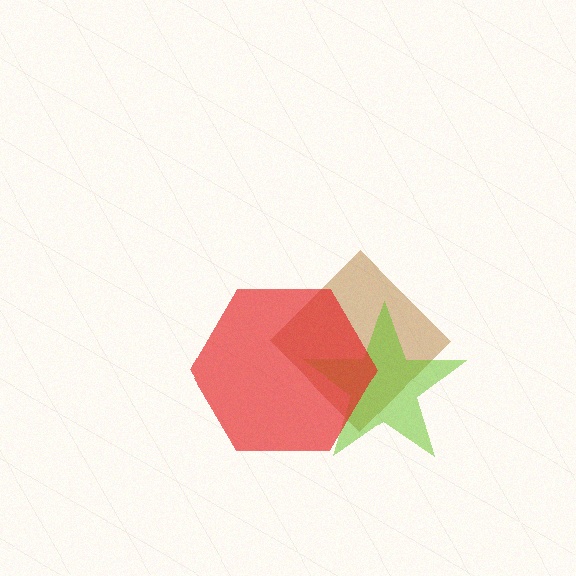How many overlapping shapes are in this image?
There are 3 overlapping shapes in the image.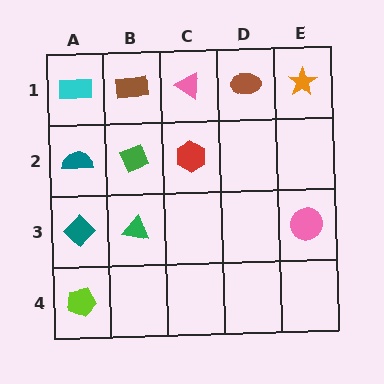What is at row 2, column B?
A green diamond.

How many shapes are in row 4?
1 shape.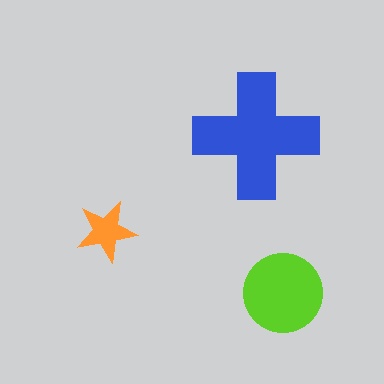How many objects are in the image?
There are 3 objects in the image.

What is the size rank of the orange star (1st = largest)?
3rd.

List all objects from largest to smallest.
The blue cross, the lime circle, the orange star.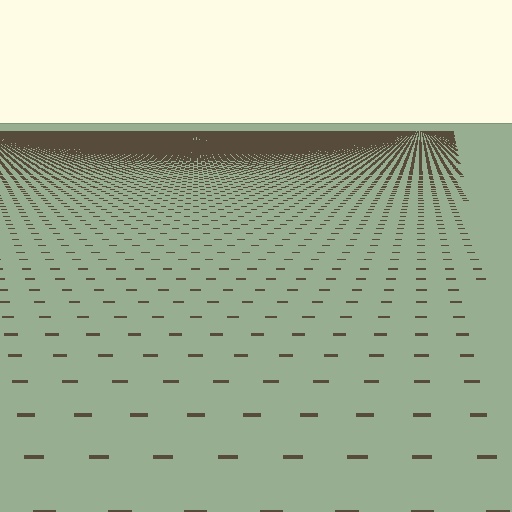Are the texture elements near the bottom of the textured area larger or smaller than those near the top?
Larger. Near the bottom, elements are closer to the viewer and appear at a bigger on-screen size.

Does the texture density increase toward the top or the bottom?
Density increases toward the top.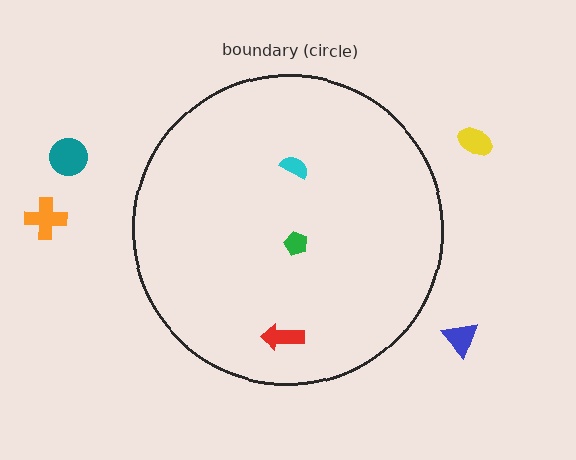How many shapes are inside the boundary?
3 inside, 4 outside.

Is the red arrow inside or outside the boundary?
Inside.